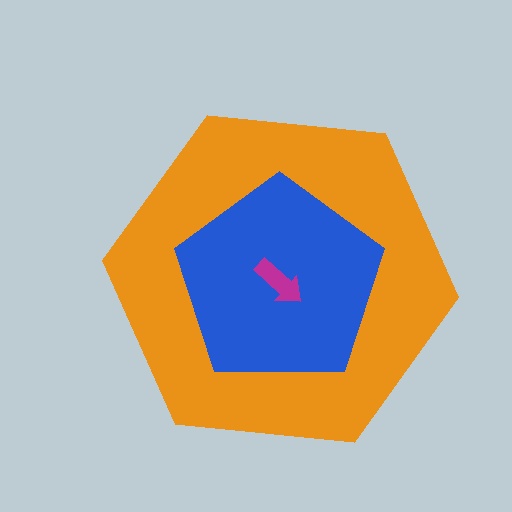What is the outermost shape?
The orange hexagon.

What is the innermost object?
The magenta arrow.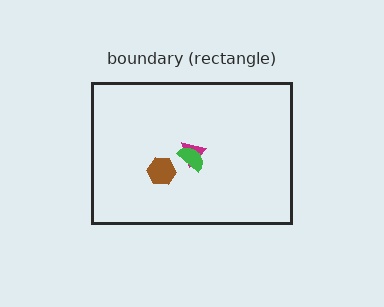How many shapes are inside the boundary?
3 inside, 0 outside.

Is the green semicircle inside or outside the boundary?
Inside.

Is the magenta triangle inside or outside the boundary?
Inside.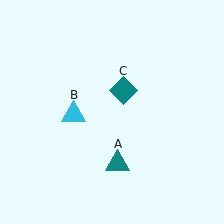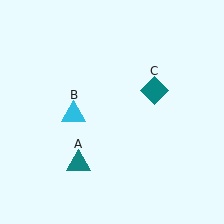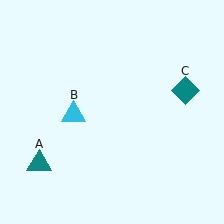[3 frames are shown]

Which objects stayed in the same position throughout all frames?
Cyan triangle (object B) remained stationary.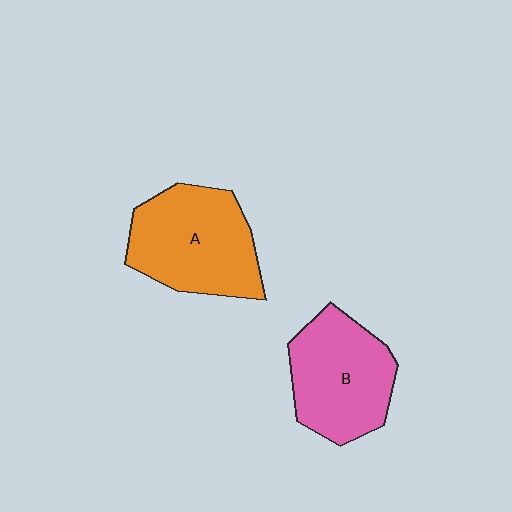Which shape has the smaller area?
Shape B (pink).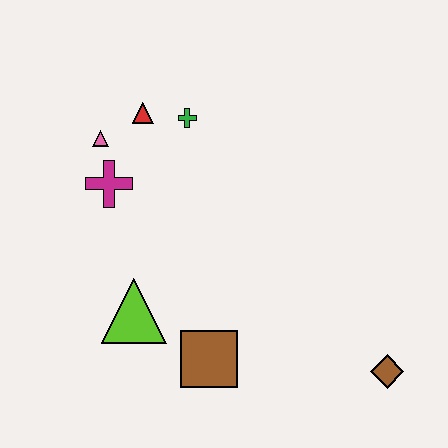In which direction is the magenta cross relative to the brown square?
The magenta cross is above the brown square.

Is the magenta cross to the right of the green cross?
No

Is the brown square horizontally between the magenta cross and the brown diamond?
Yes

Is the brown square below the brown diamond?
No